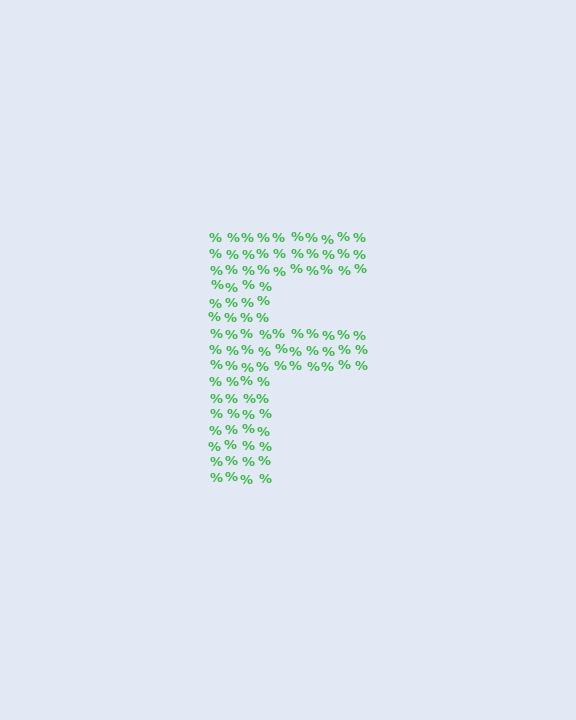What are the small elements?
The small elements are percent signs.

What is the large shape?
The large shape is the letter F.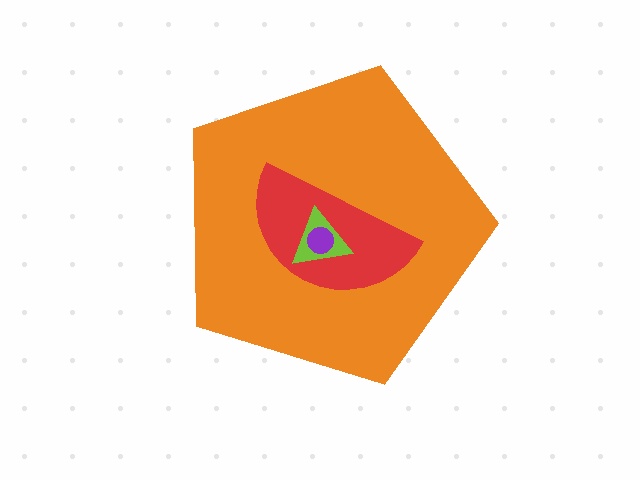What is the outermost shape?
The orange pentagon.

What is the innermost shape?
The purple circle.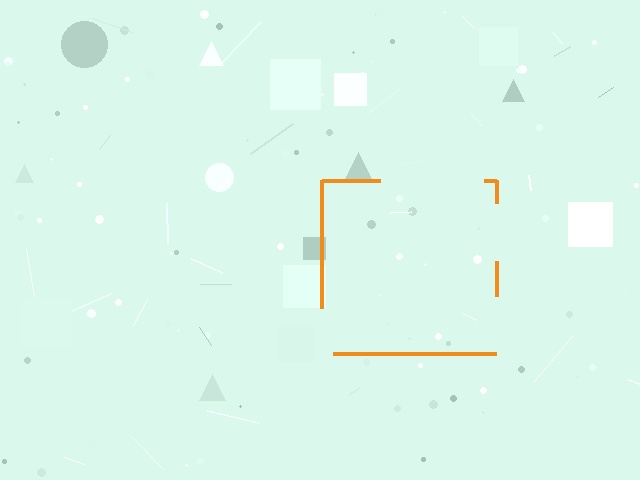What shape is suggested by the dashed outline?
The dashed outline suggests a square.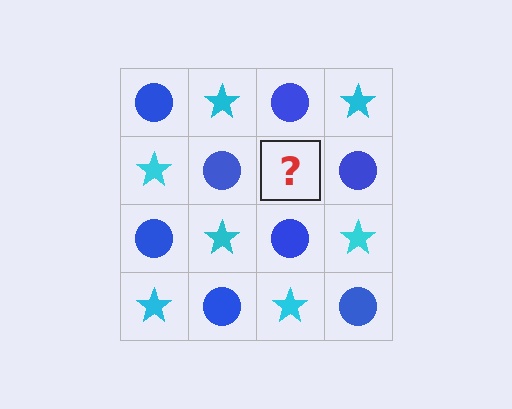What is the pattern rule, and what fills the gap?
The rule is that it alternates blue circle and cyan star in a checkerboard pattern. The gap should be filled with a cyan star.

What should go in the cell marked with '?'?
The missing cell should contain a cyan star.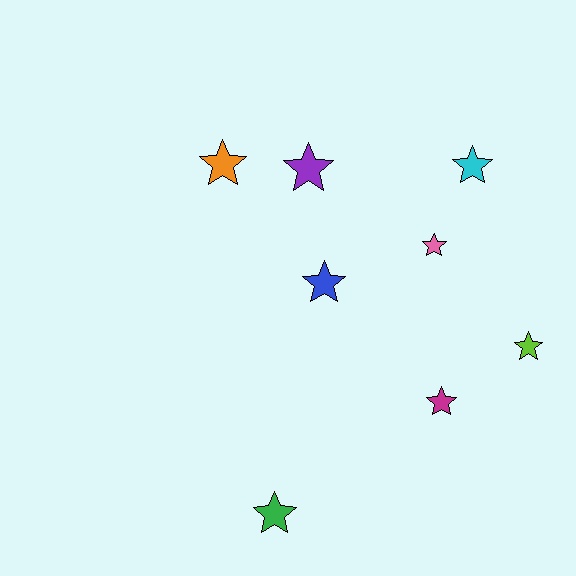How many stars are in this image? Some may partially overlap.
There are 8 stars.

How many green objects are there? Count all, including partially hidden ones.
There is 1 green object.